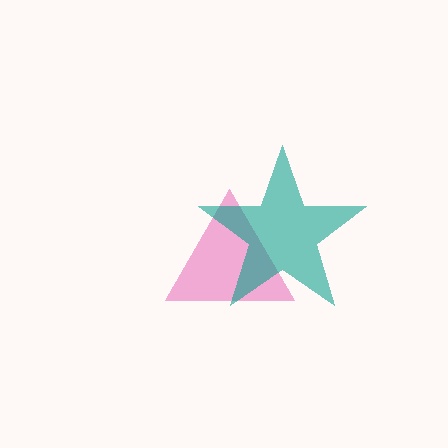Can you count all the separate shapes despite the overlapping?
Yes, there are 2 separate shapes.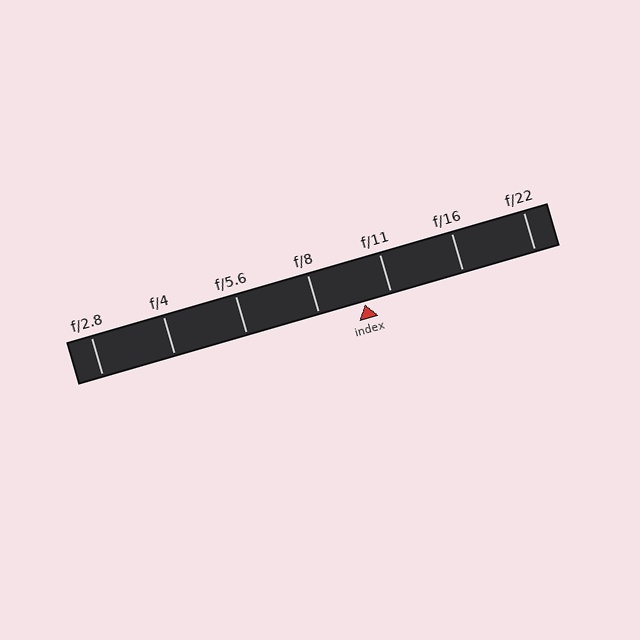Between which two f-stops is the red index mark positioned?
The index mark is between f/8 and f/11.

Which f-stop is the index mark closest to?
The index mark is closest to f/11.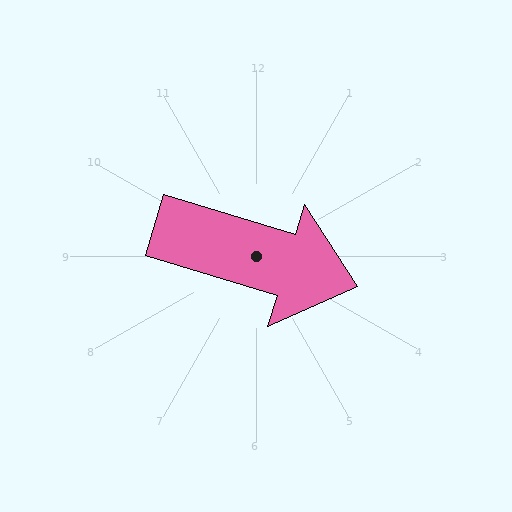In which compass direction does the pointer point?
East.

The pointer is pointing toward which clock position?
Roughly 4 o'clock.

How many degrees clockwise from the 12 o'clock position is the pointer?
Approximately 107 degrees.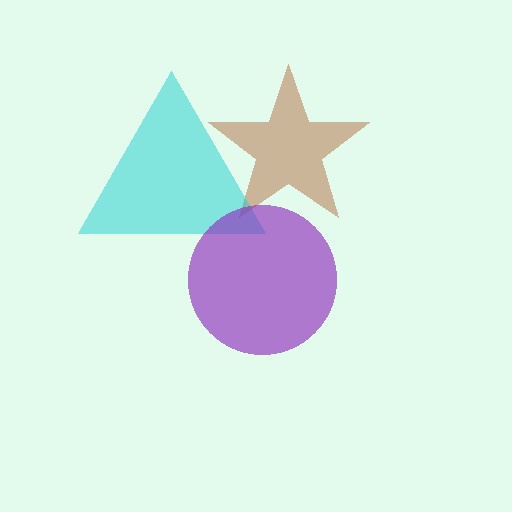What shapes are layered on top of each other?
The layered shapes are: a brown star, a cyan triangle, a purple circle.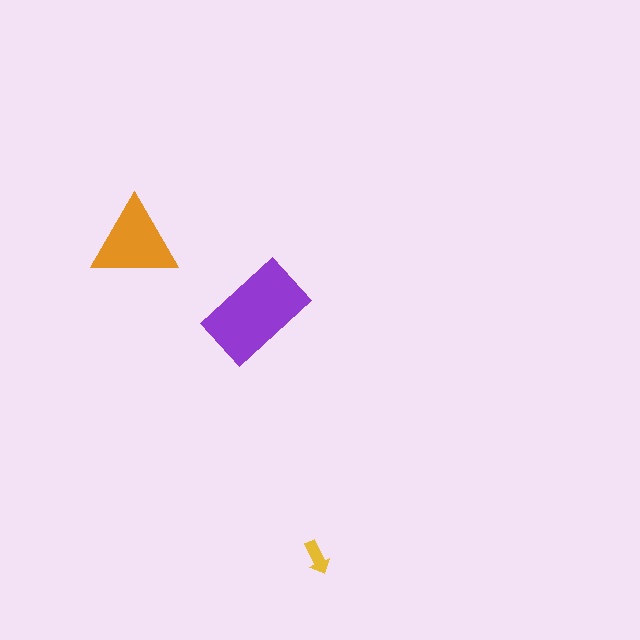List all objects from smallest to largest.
The yellow arrow, the orange triangle, the purple rectangle.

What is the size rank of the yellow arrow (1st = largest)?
3rd.